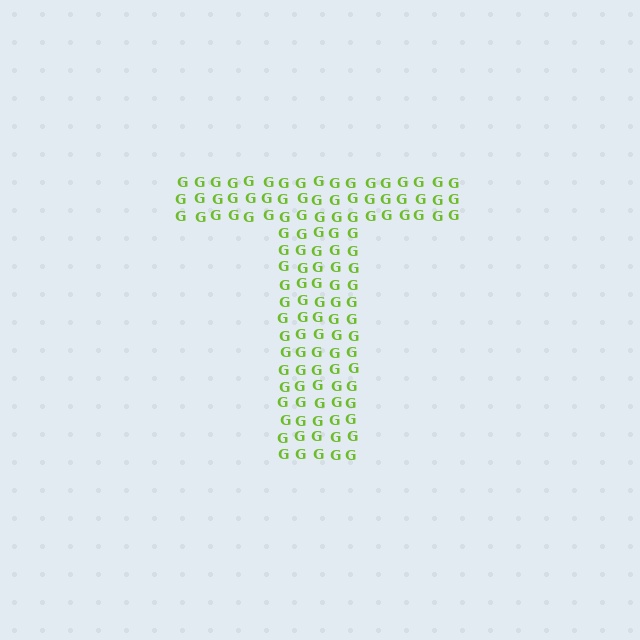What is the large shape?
The large shape is the letter T.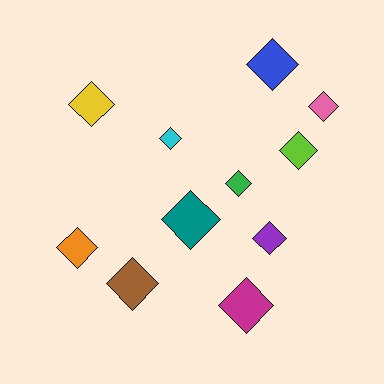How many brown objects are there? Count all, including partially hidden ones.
There is 1 brown object.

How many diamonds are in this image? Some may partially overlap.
There are 11 diamonds.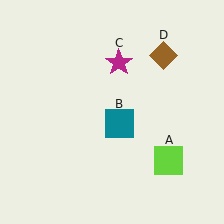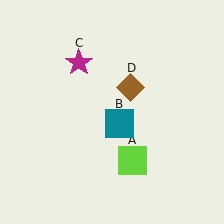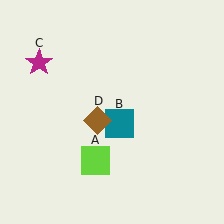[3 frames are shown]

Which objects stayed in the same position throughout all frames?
Teal square (object B) remained stationary.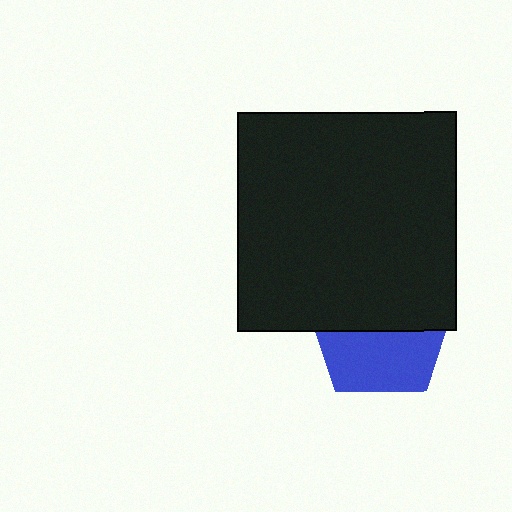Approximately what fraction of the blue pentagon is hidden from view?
Roughly 54% of the blue pentagon is hidden behind the black square.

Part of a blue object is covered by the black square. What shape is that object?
It is a pentagon.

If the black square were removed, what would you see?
You would see the complete blue pentagon.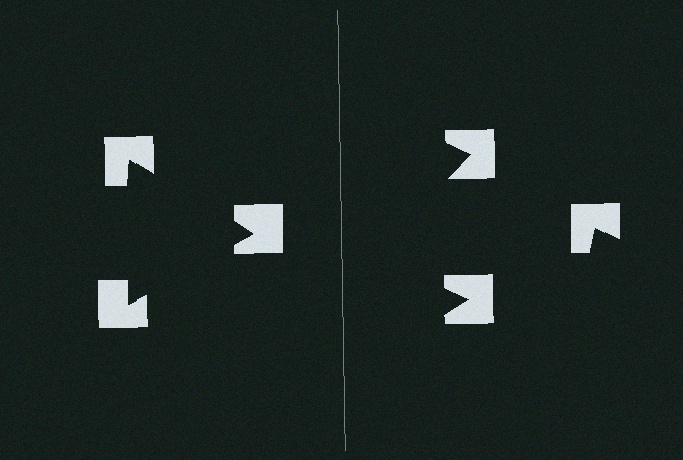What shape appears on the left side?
An illusory triangle.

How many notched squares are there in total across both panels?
6 — 3 on each side.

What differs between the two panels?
The notched squares are positioned identically on both sides; only the wedge orientations differ. On the left they align to a triangle; on the right they are misaligned.